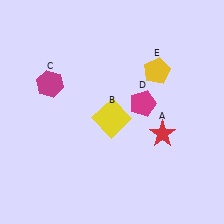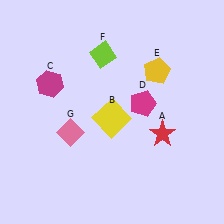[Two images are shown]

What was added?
A lime diamond (F), a pink diamond (G) were added in Image 2.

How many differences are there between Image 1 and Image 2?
There are 2 differences between the two images.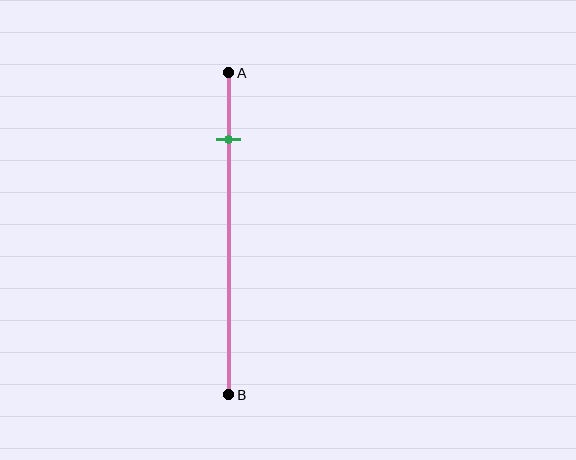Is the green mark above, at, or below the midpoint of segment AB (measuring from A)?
The green mark is above the midpoint of segment AB.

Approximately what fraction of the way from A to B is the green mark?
The green mark is approximately 20% of the way from A to B.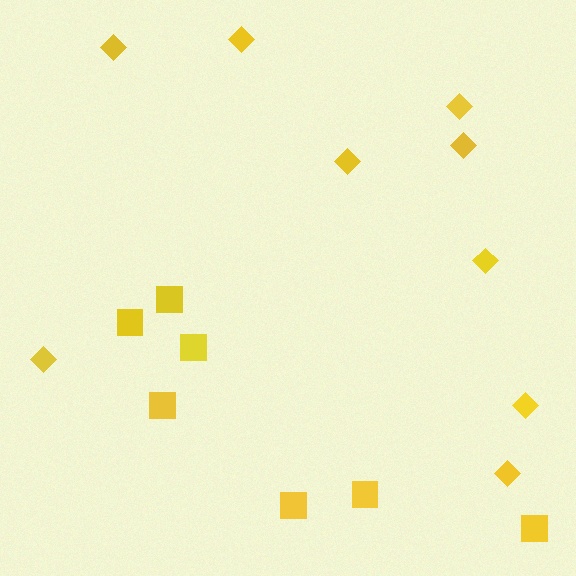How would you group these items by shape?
There are 2 groups: one group of diamonds (9) and one group of squares (7).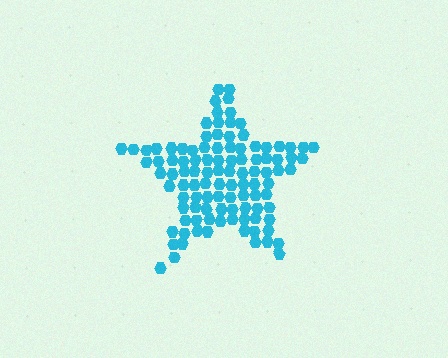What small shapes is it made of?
It is made of small hexagons.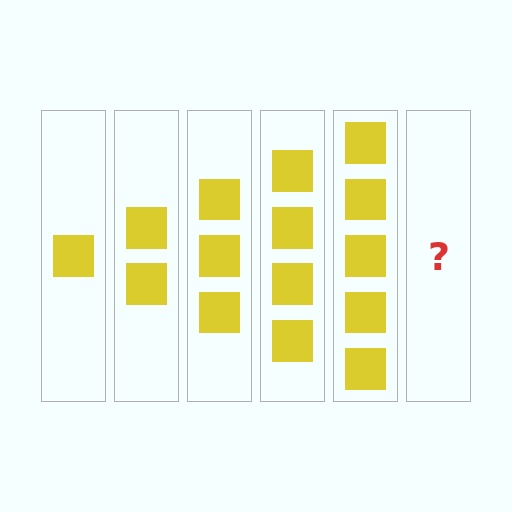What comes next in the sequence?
The next element should be 6 squares.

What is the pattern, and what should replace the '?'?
The pattern is that each step adds one more square. The '?' should be 6 squares.